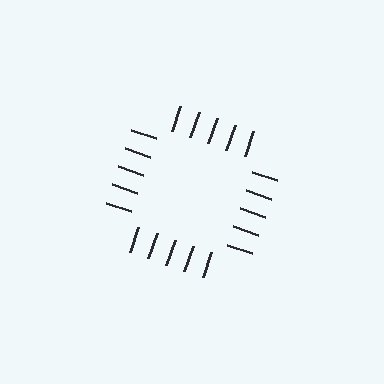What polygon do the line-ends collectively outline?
An illusory square — the line segments terminate on its edges but no continuous stroke is drawn.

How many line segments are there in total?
20 — 5 along each of the 4 edges.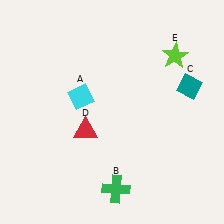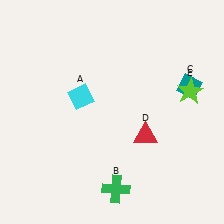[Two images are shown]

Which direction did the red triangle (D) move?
The red triangle (D) moved right.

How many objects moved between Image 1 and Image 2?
2 objects moved between the two images.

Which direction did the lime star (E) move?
The lime star (E) moved down.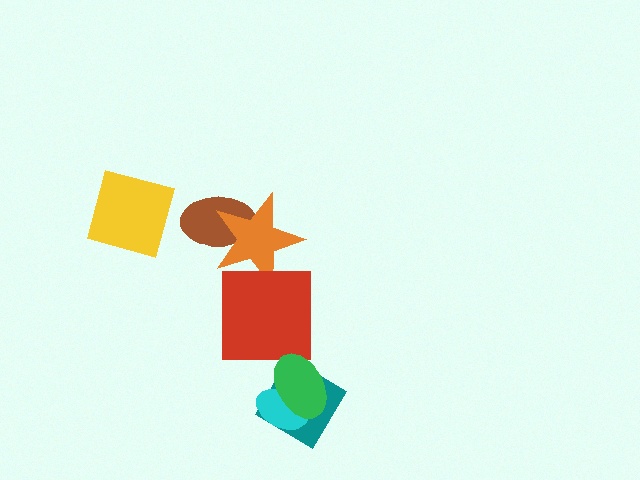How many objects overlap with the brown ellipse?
1 object overlaps with the brown ellipse.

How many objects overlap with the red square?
1 object overlaps with the red square.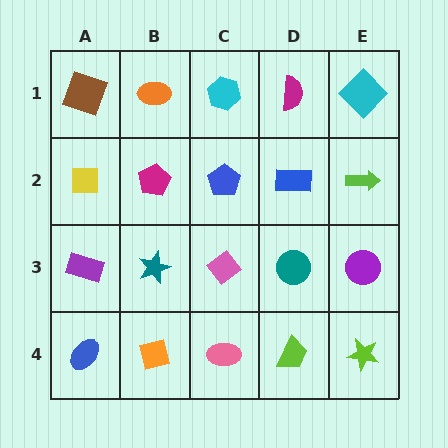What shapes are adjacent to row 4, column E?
A purple circle (row 3, column E), a lime trapezoid (row 4, column D).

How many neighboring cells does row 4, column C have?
3.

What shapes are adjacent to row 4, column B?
A teal star (row 3, column B), a blue ellipse (row 4, column A), a pink ellipse (row 4, column C).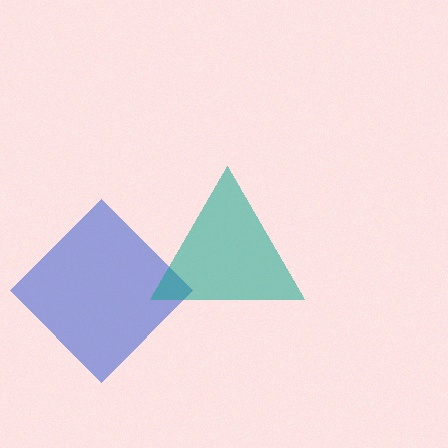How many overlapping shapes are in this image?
There are 2 overlapping shapes in the image.